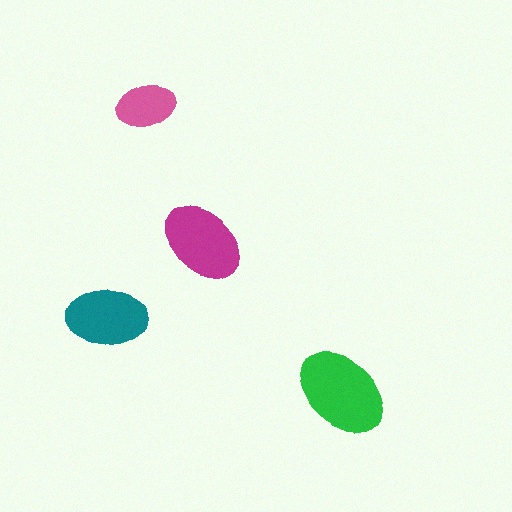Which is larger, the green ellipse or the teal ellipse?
The green one.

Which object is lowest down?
The green ellipse is bottommost.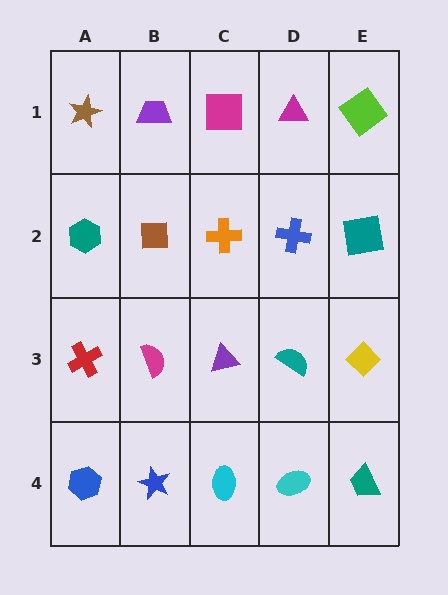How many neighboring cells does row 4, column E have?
2.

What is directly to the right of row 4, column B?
A cyan ellipse.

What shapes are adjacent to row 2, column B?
A purple trapezoid (row 1, column B), a magenta semicircle (row 3, column B), a teal hexagon (row 2, column A), an orange cross (row 2, column C).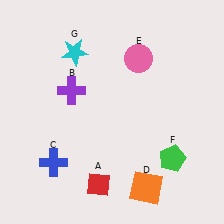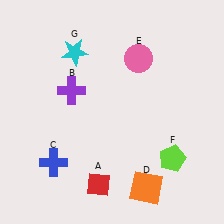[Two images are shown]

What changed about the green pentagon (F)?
In Image 1, F is green. In Image 2, it changed to lime.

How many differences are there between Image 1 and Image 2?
There is 1 difference between the two images.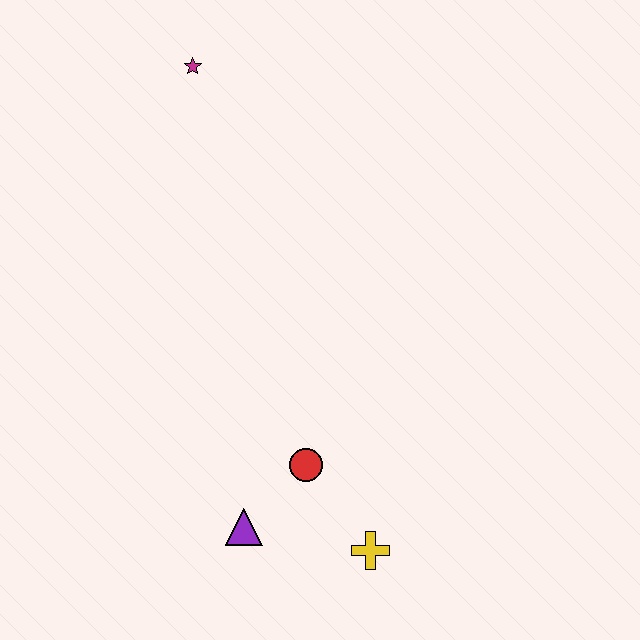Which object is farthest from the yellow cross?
The magenta star is farthest from the yellow cross.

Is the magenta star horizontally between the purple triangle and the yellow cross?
No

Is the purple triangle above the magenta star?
No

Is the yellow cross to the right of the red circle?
Yes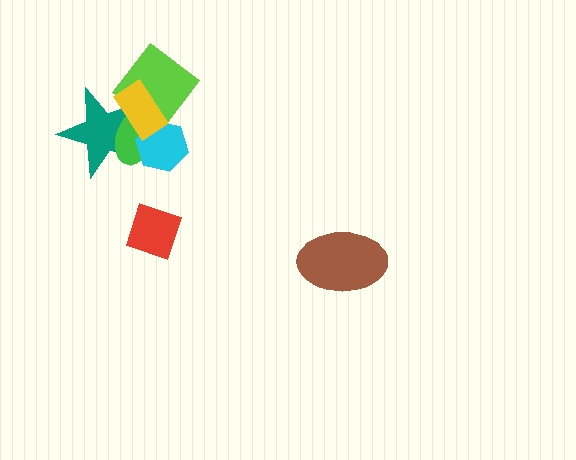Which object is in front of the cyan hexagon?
The yellow rectangle is in front of the cyan hexagon.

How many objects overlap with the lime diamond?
2 objects overlap with the lime diamond.